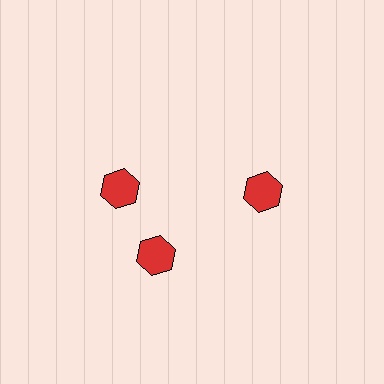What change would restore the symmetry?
The symmetry would be restored by rotating it back into even spacing with its neighbors so that all 3 hexagons sit at equal angles and equal distance from the center.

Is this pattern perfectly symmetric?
No. The 3 red hexagons are arranged in a ring, but one element near the 11 o'clock position is rotated out of alignment along the ring, breaking the 3-fold rotational symmetry.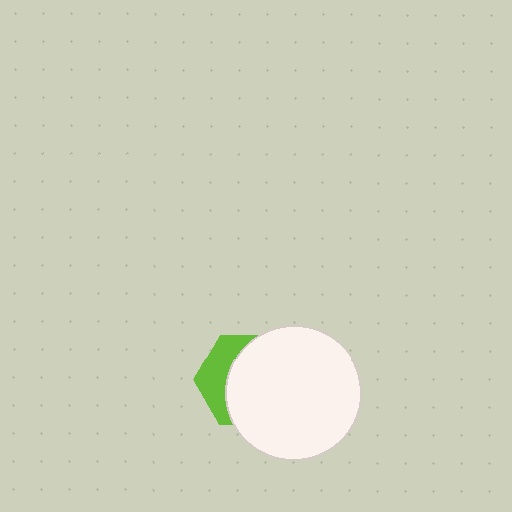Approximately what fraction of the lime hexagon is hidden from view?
Roughly 67% of the lime hexagon is hidden behind the white circle.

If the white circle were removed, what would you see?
You would see the complete lime hexagon.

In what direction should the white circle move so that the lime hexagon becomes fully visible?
The white circle should move right. That is the shortest direction to clear the overlap and leave the lime hexagon fully visible.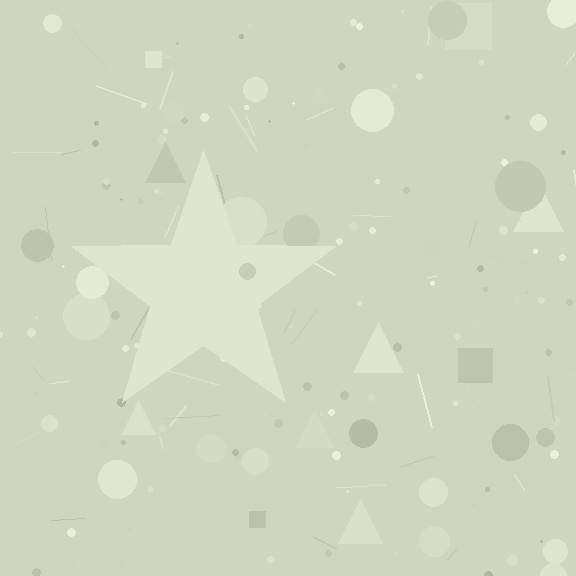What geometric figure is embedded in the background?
A star is embedded in the background.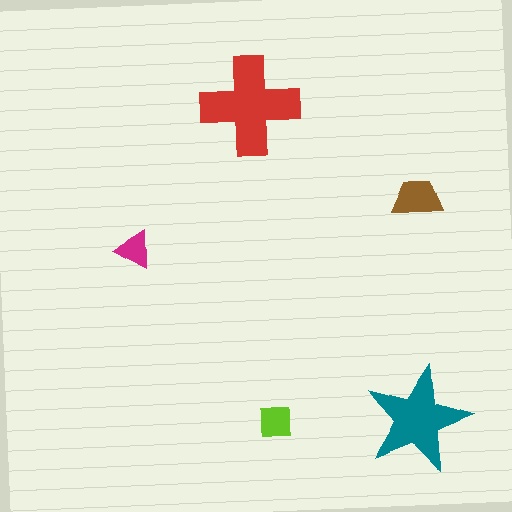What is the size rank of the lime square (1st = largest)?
4th.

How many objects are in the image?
There are 5 objects in the image.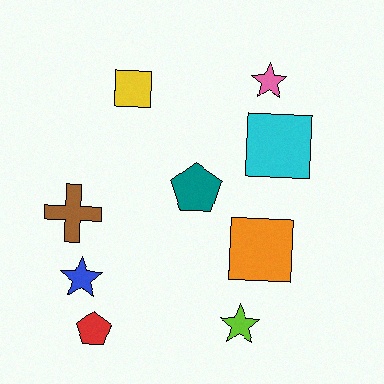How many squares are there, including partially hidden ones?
There are 3 squares.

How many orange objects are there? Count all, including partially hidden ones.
There is 1 orange object.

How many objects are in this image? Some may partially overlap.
There are 9 objects.